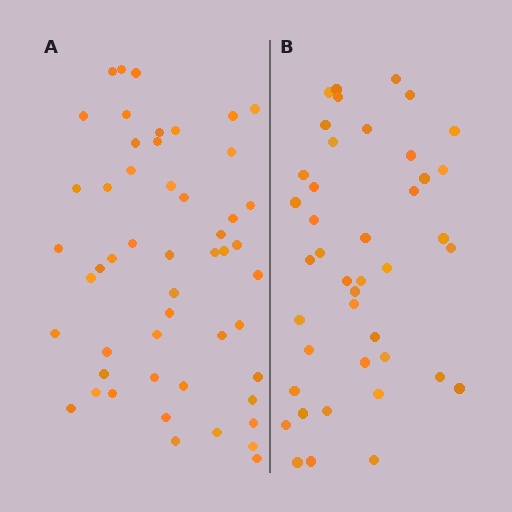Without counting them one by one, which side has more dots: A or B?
Region A (the left region) has more dots.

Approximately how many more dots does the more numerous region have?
Region A has roughly 8 or so more dots than region B.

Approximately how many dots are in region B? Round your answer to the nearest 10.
About 40 dots. (The exact count is 42, which rounds to 40.)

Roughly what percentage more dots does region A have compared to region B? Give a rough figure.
About 20% more.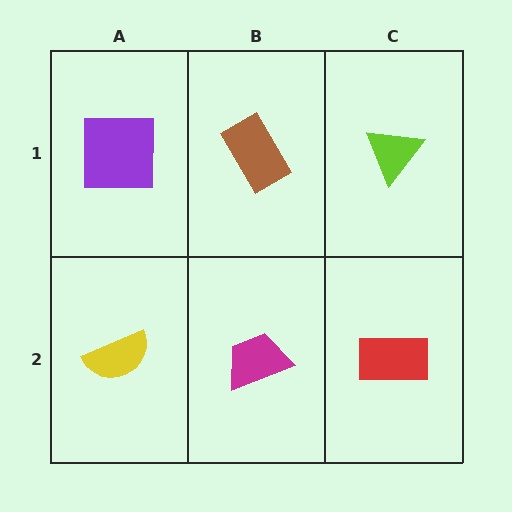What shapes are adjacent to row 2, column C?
A lime triangle (row 1, column C), a magenta trapezoid (row 2, column B).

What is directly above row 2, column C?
A lime triangle.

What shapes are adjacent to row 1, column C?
A red rectangle (row 2, column C), a brown rectangle (row 1, column B).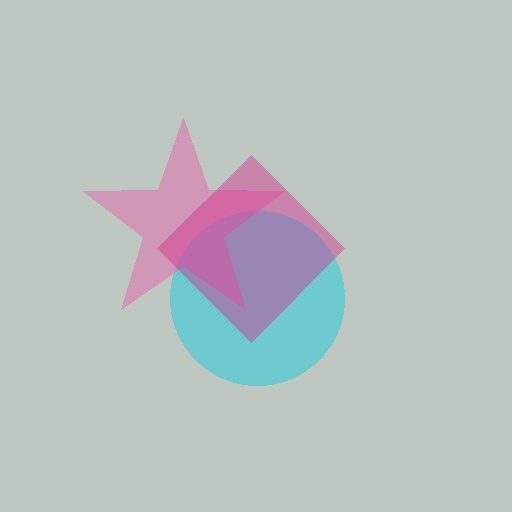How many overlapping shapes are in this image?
There are 3 overlapping shapes in the image.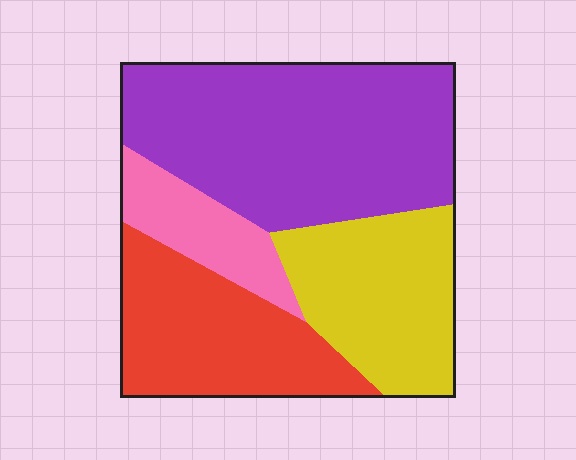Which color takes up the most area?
Purple, at roughly 40%.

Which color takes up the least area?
Pink, at roughly 10%.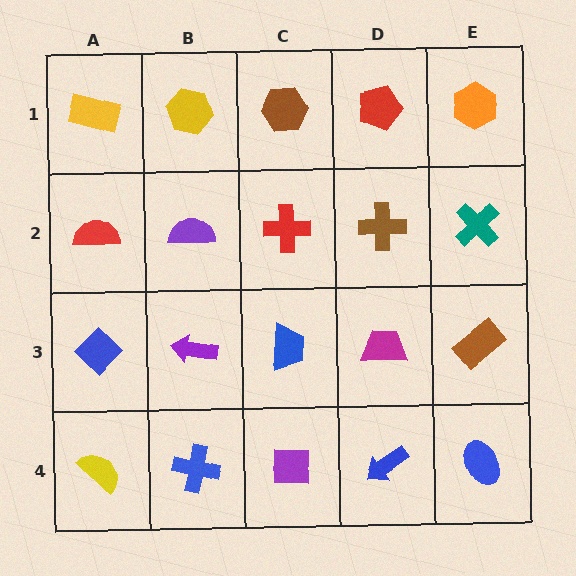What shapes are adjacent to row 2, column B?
A yellow hexagon (row 1, column B), a purple arrow (row 3, column B), a red semicircle (row 2, column A), a red cross (row 2, column C).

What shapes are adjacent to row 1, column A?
A red semicircle (row 2, column A), a yellow hexagon (row 1, column B).